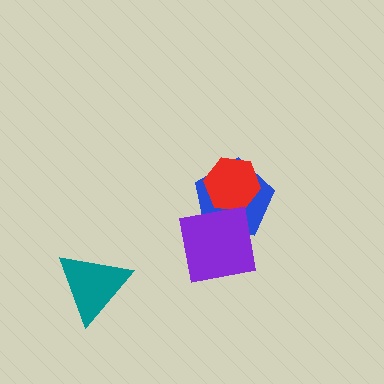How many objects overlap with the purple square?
2 objects overlap with the purple square.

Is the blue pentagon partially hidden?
Yes, it is partially covered by another shape.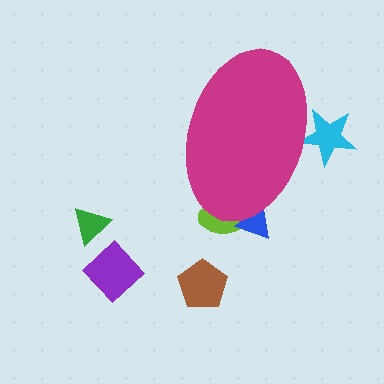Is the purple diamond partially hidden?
No, the purple diamond is fully visible.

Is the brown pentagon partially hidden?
No, the brown pentagon is fully visible.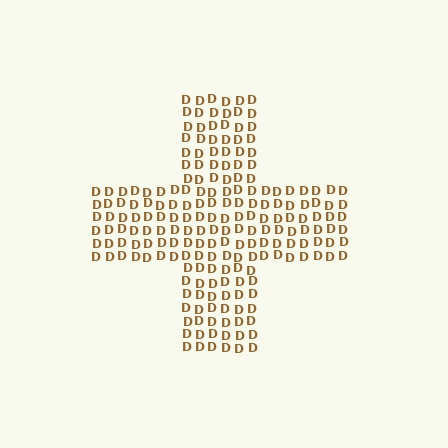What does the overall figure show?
The overall figure shows a cross.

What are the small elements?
The small elements are letter D's.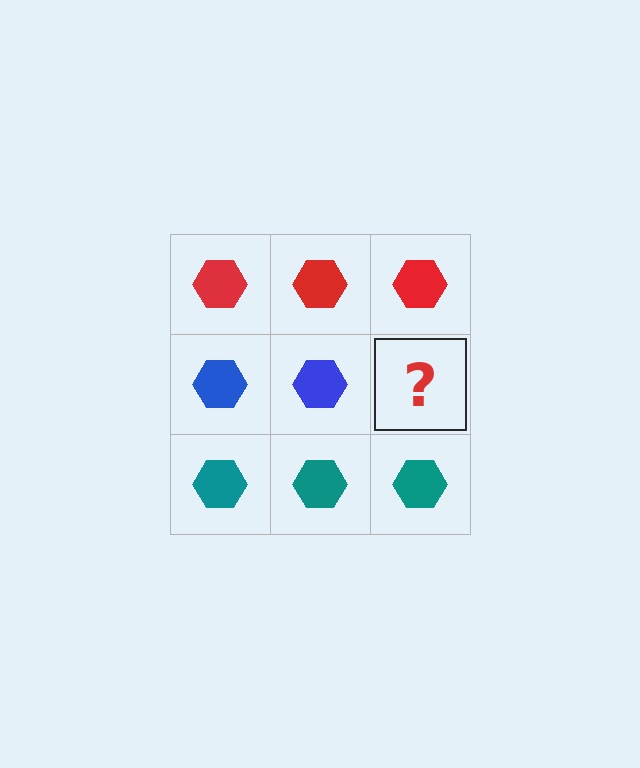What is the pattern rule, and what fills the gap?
The rule is that each row has a consistent color. The gap should be filled with a blue hexagon.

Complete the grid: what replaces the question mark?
The question mark should be replaced with a blue hexagon.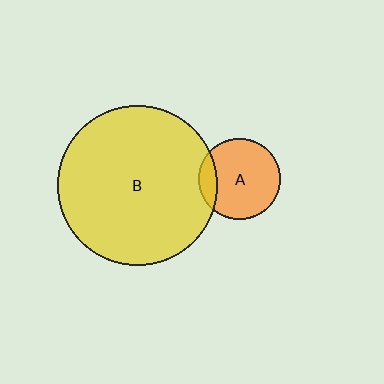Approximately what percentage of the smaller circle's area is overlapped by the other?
Approximately 15%.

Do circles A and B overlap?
Yes.